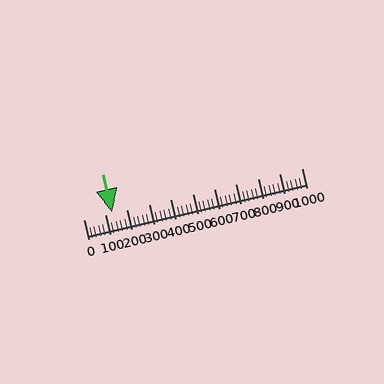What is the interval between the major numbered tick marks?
The major tick marks are spaced 100 units apart.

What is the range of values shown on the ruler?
The ruler shows values from 0 to 1000.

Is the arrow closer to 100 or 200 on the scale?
The arrow is closer to 100.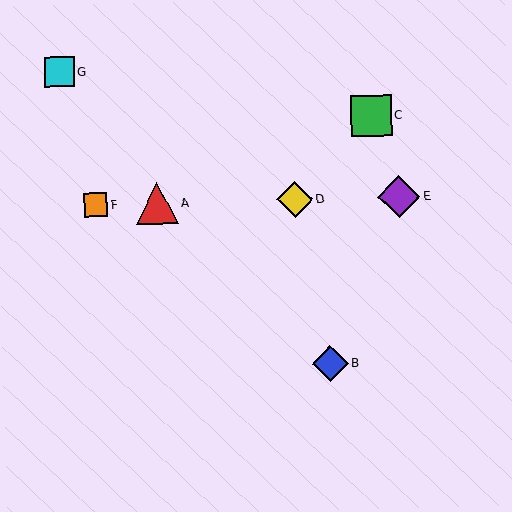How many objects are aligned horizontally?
4 objects (A, D, E, F) are aligned horizontally.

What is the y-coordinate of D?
Object D is at y≈199.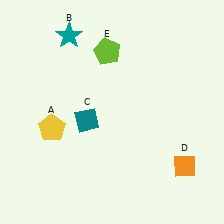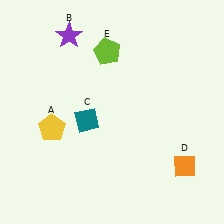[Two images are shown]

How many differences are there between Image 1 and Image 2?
There is 1 difference between the two images.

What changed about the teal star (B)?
In Image 1, B is teal. In Image 2, it changed to purple.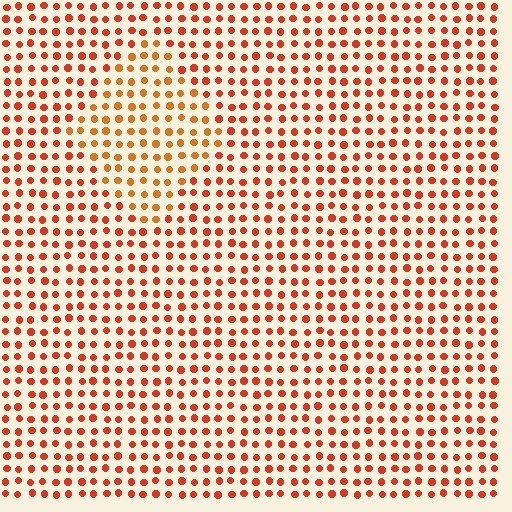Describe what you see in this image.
The image is filled with small red elements in a uniform arrangement. A diamond-shaped region is visible where the elements are tinted to a slightly different hue, forming a subtle color boundary.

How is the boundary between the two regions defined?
The boundary is defined purely by a slight shift in hue (about 22 degrees). Spacing, size, and orientation are identical on both sides.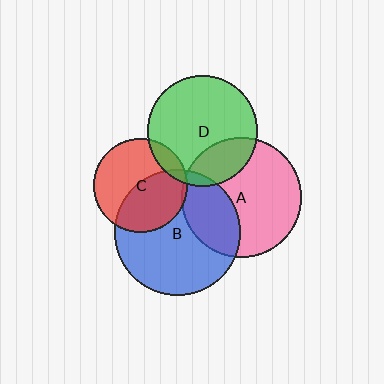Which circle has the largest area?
Circle B (blue).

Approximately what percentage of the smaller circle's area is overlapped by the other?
Approximately 25%.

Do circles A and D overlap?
Yes.